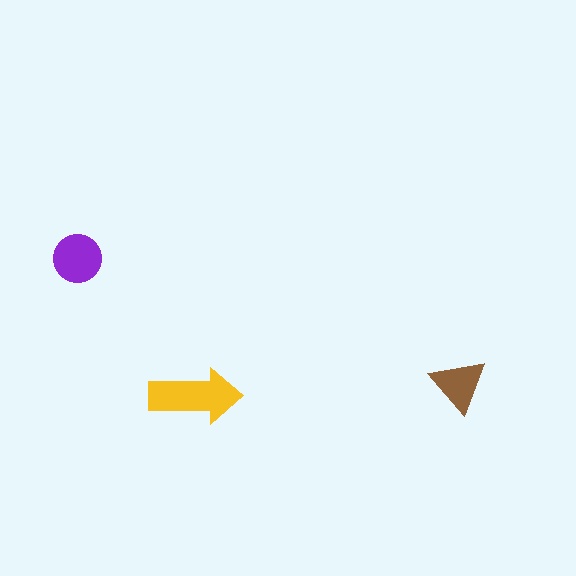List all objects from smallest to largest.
The brown triangle, the purple circle, the yellow arrow.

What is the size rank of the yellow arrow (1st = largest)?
1st.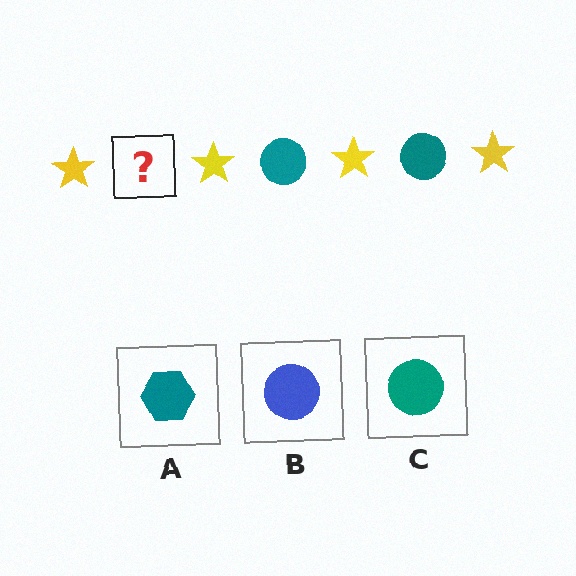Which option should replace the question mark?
Option C.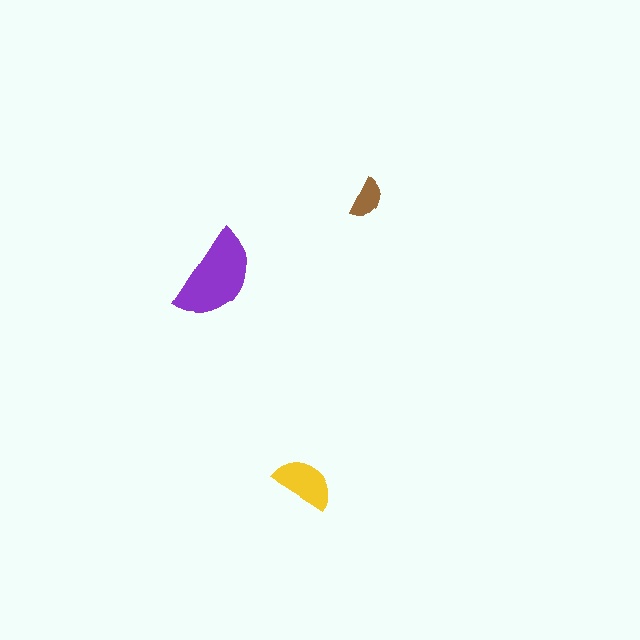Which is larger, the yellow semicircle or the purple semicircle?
The purple one.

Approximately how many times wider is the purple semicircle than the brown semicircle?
About 2.5 times wider.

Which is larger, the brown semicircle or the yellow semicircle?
The yellow one.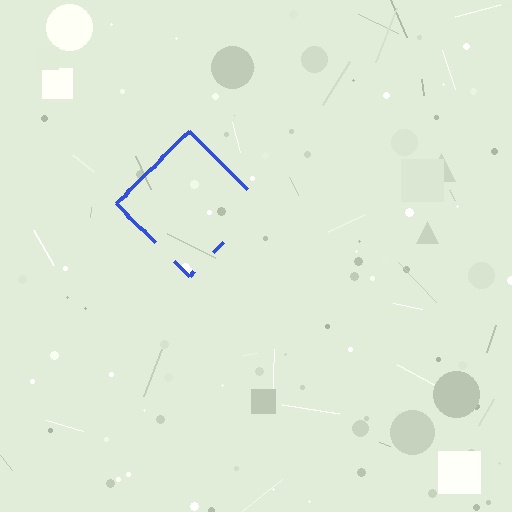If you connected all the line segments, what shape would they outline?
They would outline a diamond.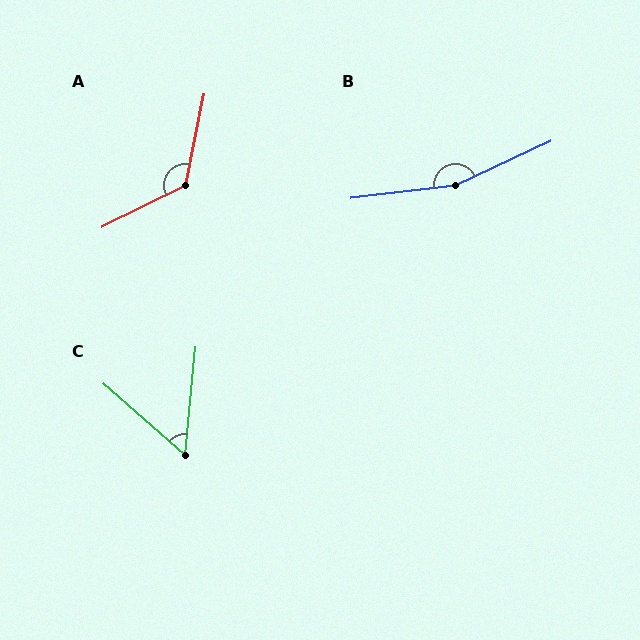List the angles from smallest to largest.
C (54°), A (128°), B (161°).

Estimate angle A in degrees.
Approximately 128 degrees.